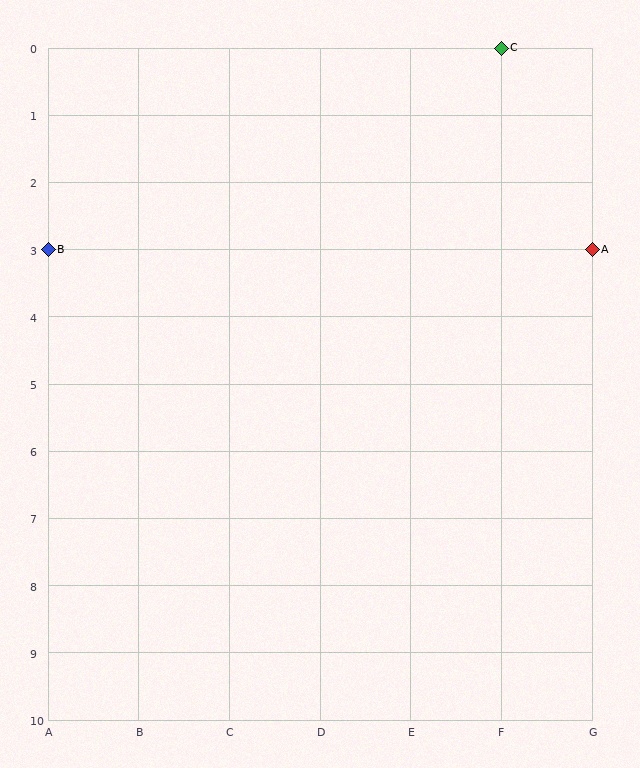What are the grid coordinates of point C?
Point C is at grid coordinates (F, 0).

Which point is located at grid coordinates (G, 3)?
Point A is at (G, 3).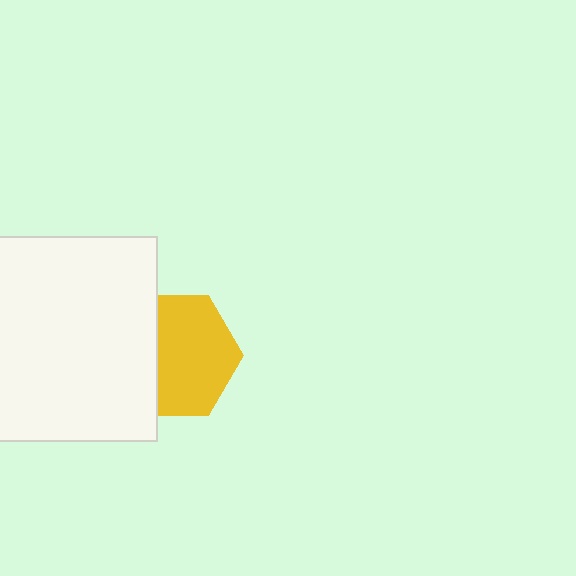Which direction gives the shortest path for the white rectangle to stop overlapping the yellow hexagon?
Moving left gives the shortest separation.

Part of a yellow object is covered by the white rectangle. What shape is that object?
It is a hexagon.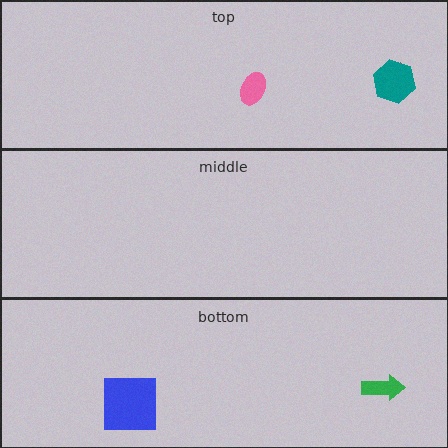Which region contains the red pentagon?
The top region.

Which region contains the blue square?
The bottom region.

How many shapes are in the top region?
3.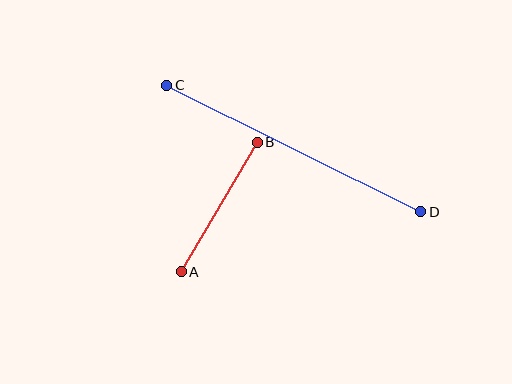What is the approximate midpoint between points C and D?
The midpoint is at approximately (294, 148) pixels.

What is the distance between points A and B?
The distance is approximately 150 pixels.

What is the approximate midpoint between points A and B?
The midpoint is at approximately (219, 207) pixels.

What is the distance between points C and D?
The distance is approximately 284 pixels.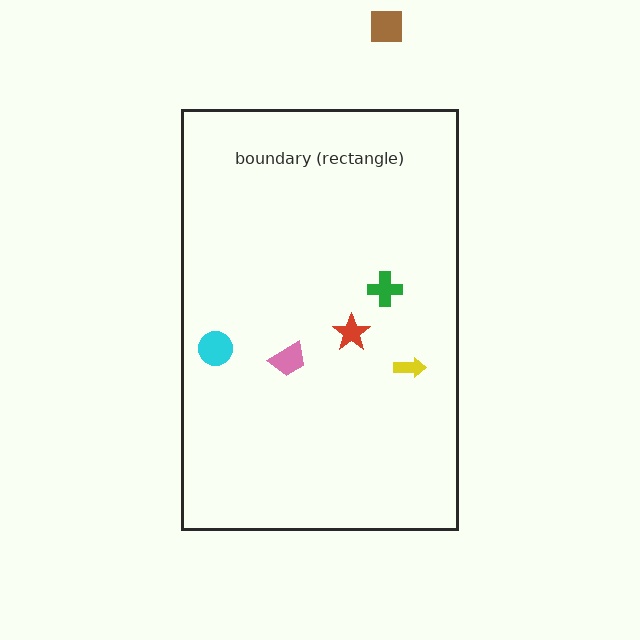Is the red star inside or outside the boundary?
Inside.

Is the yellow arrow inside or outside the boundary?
Inside.